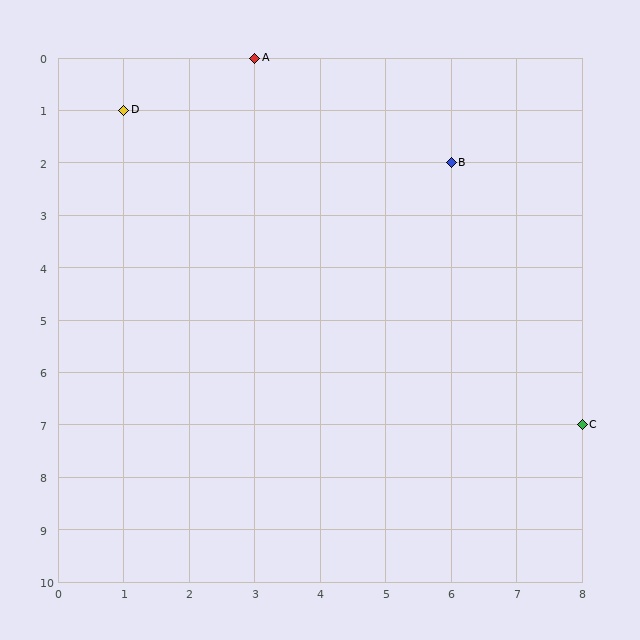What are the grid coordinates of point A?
Point A is at grid coordinates (3, 0).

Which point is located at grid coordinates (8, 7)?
Point C is at (8, 7).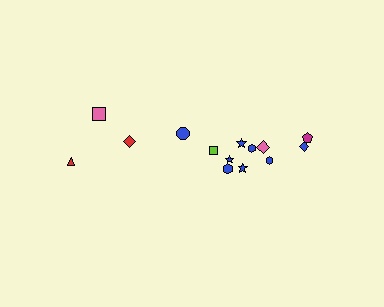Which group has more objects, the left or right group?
The right group.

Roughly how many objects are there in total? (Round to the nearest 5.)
Roughly 15 objects in total.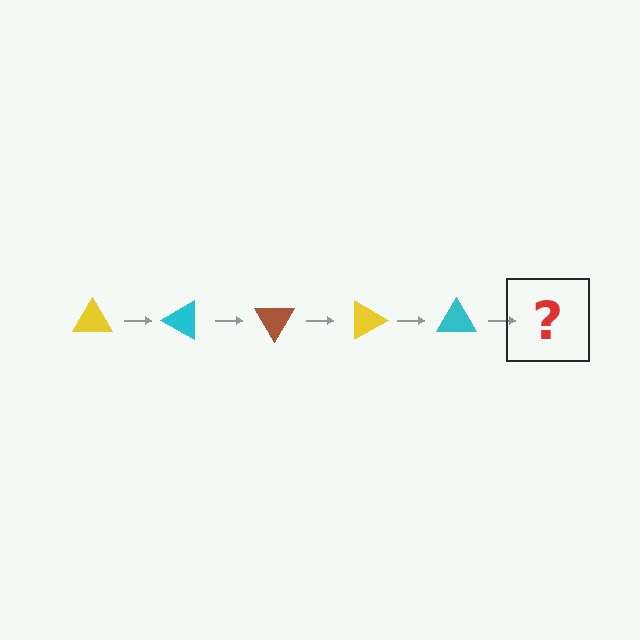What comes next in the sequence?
The next element should be a brown triangle, rotated 150 degrees from the start.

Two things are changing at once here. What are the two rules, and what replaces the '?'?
The two rules are that it rotates 30 degrees each step and the color cycles through yellow, cyan, and brown. The '?' should be a brown triangle, rotated 150 degrees from the start.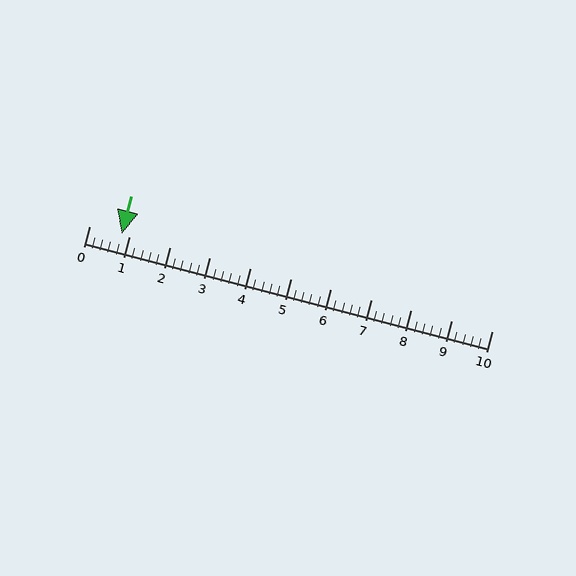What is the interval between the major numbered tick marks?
The major tick marks are spaced 1 units apart.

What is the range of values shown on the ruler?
The ruler shows values from 0 to 10.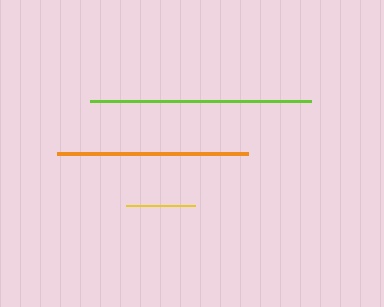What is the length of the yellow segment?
The yellow segment is approximately 69 pixels long.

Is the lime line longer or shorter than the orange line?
The lime line is longer than the orange line.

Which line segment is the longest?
The lime line is the longest at approximately 220 pixels.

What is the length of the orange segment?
The orange segment is approximately 191 pixels long.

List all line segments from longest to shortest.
From longest to shortest: lime, orange, yellow.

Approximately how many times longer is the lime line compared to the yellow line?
The lime line is approximately 3.2 times the length of the yellow line.